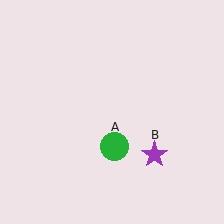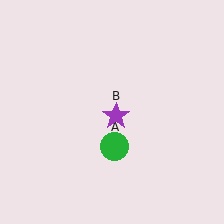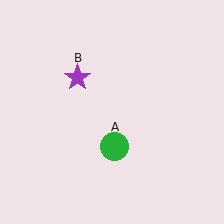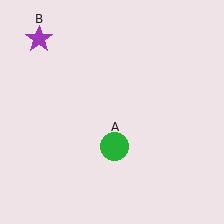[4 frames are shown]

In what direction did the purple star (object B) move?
The purple star (object B) moved up and to the left.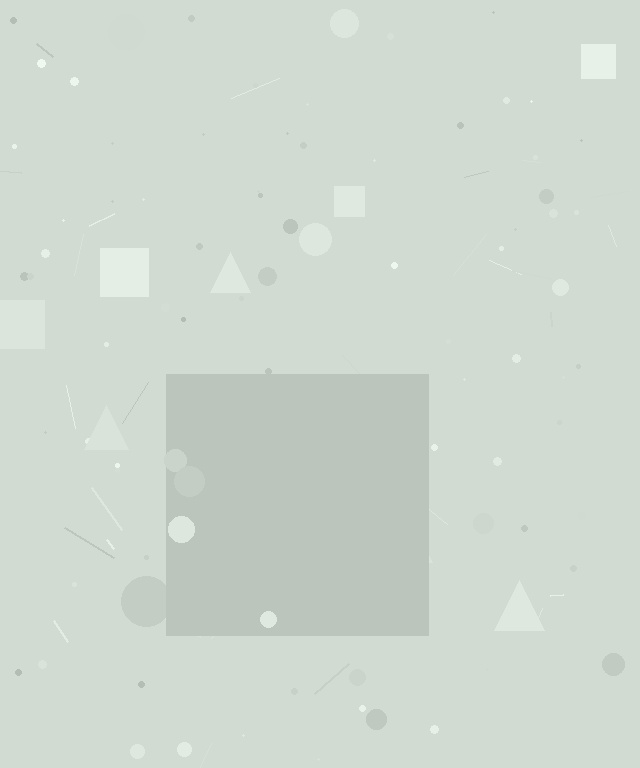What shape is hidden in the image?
A square is hidden in the image.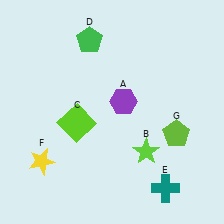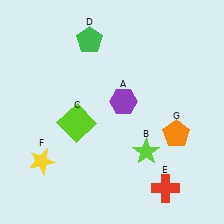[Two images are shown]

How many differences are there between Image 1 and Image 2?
There are 2 differences between the two images.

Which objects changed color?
E changed from teal to red. G changed from lime to orange.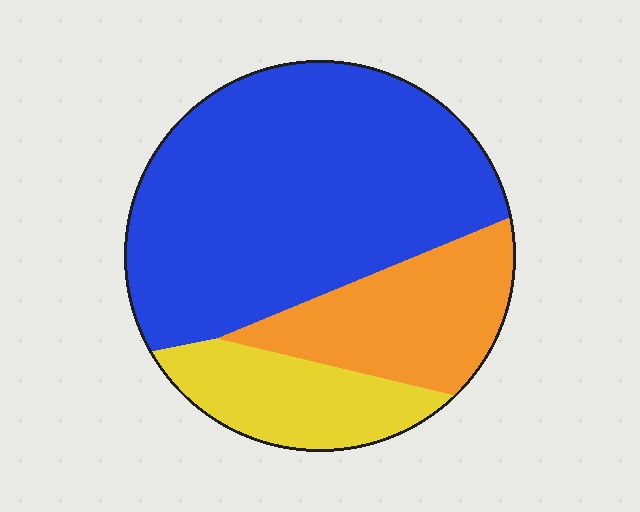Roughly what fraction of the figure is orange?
Orange covers around 20% of the figure.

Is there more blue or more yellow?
Blue.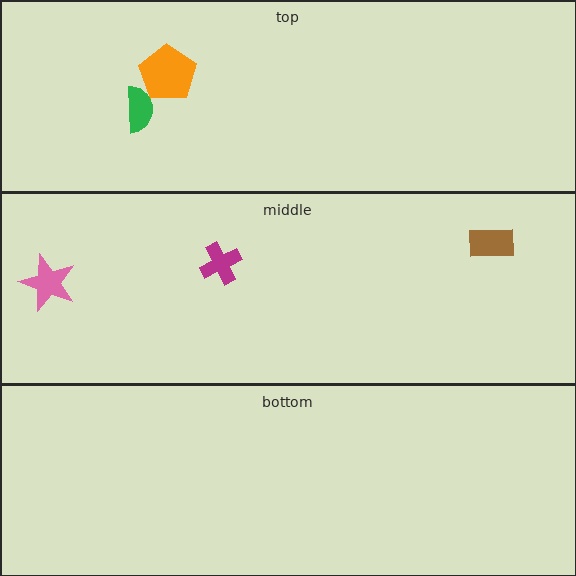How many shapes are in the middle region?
3.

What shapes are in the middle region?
The pink star, the brown rectangle, the magenta cross.